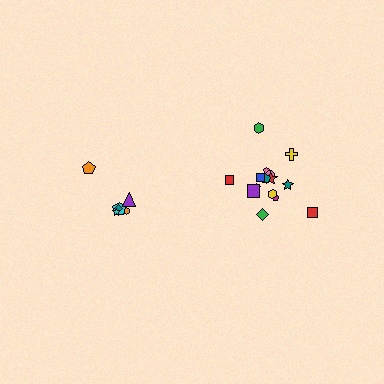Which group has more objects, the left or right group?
The right group.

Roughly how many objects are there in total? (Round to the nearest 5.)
Roughly 20 objects in total.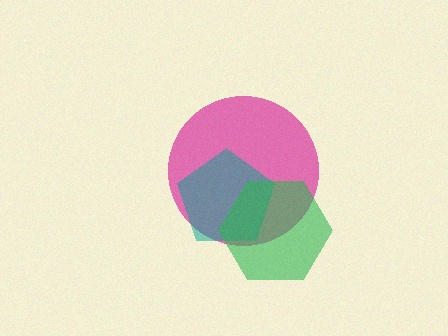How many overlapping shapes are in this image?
There are 3 overlapping shapes in the image.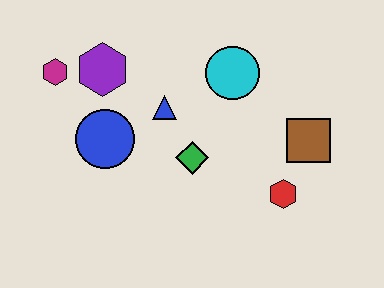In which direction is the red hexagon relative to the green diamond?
The red hexagon is to the right of the green diamond.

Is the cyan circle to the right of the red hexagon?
No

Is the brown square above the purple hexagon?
No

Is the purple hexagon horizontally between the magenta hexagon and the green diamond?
Yes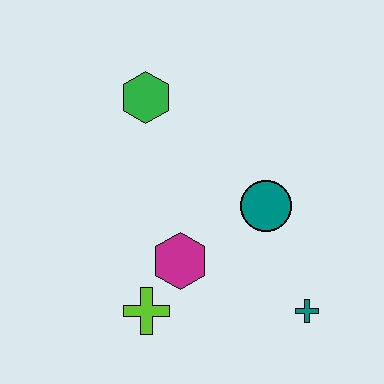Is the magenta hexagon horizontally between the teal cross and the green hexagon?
Yes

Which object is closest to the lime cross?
The magenta hexagon is closest to the lime cross.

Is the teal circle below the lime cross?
No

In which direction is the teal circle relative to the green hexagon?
The teal circle is to the right of the green hexagon.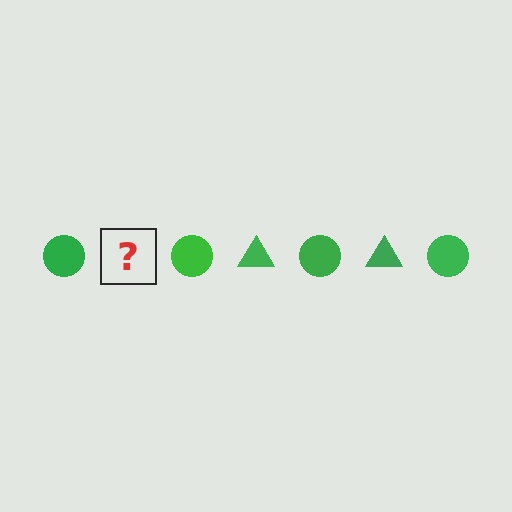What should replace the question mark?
The question mark should be replaced with a green triangle.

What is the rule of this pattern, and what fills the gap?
The rule is that the pattern cycles through circle, triangle shapes in green. The gap should be filled with a green triangle.